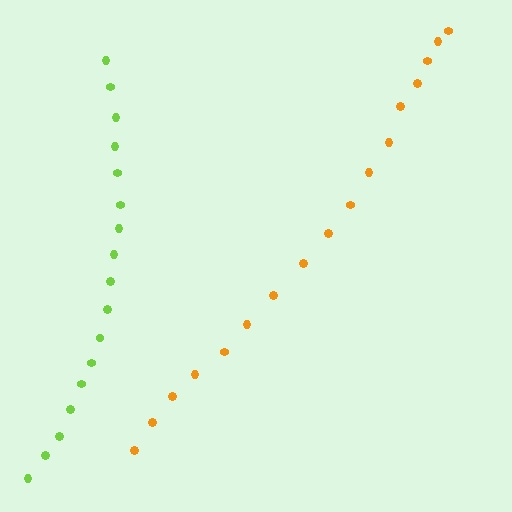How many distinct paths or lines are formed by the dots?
There are 2 distinct paths.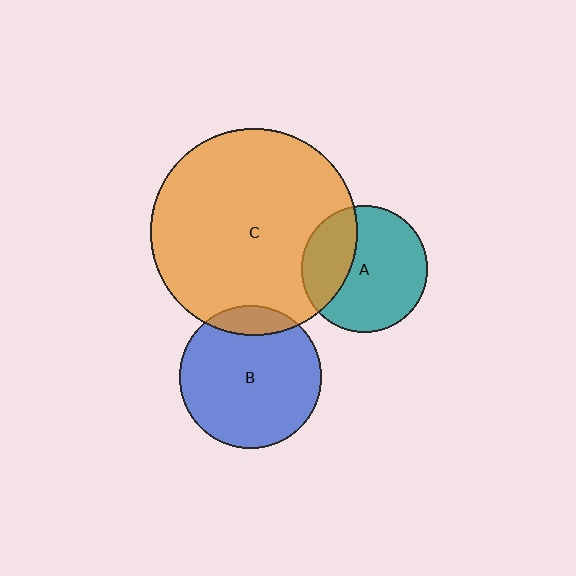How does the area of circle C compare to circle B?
Approximately 2.1 times.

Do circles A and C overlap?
Yes.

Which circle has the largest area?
Circle C (orange).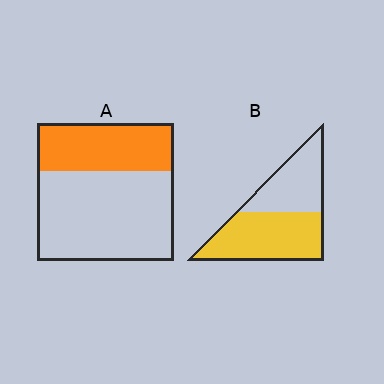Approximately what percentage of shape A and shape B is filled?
A is approximately 35% and B is approximately 60%.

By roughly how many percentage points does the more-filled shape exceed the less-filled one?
By roughly 25 percentage points (B over A).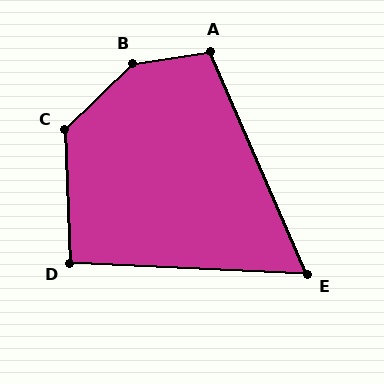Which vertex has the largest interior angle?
B, at approximately 144 degrees.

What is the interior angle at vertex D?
Approximately 95 degrees (approximately right).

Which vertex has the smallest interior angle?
E, at approximately 64 degrees.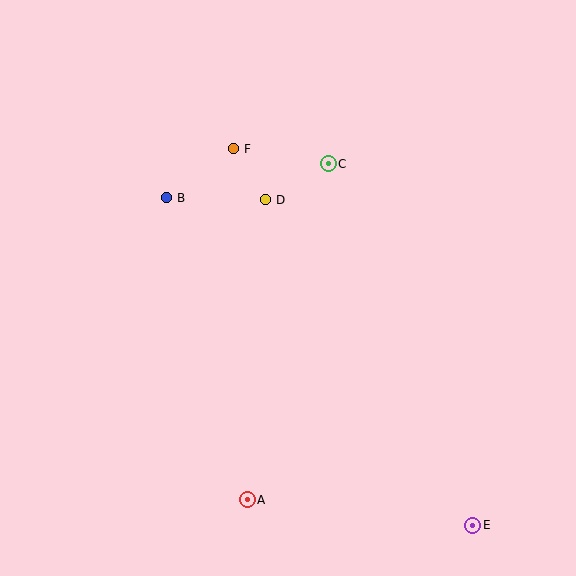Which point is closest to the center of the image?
Point D at (266, 200) is closest to the center.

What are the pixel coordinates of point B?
Point B is at (167, 198).